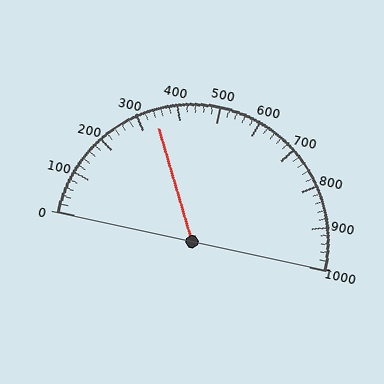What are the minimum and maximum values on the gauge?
The gauge ranges from 0 to 1000.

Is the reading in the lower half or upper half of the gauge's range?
The reading is in the lower half of the range (0 to 1000).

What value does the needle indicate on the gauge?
The needle indicates approximately 340.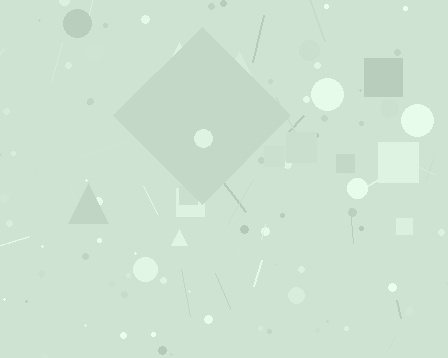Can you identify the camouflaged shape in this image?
The camouflaged shape is a diamond.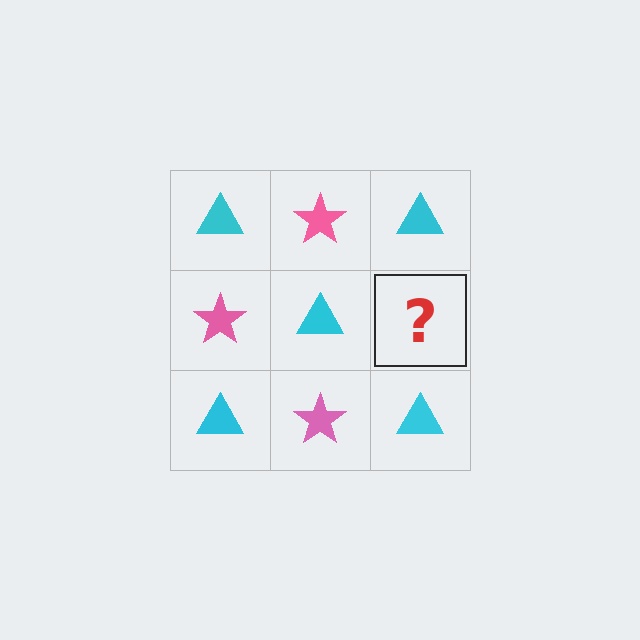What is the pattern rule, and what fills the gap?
The rule is that it alternates cyan triangle and pink star in a checkerboard pattern. The gap should be filled with a pink star.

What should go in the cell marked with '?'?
The missing cell should contain a pink star.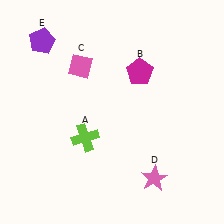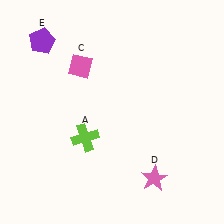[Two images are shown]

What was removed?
The magenta pentagon (B) was removed in Image 2.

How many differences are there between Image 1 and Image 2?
There is 1 difference between the two images.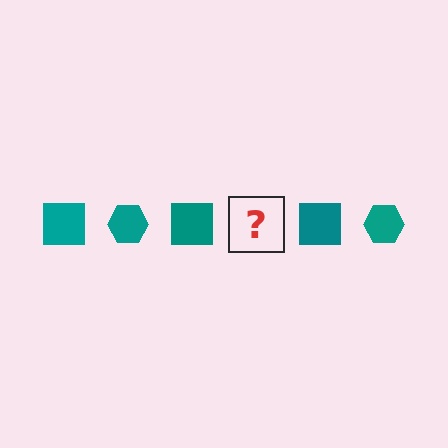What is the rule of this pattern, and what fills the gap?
The rule is that the pattern cycles through square, hexagon shapes in teal. The gap should be filled with a teal hexagon.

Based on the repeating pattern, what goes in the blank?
The blank should be a teal hexagon.